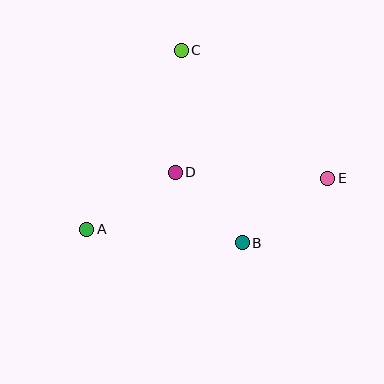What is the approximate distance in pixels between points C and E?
The distance between C and E is approximately 195 pixels.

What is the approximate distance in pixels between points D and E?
The distance between D and E is approximately 153 pixels.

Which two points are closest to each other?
Points B and D are closest to each other.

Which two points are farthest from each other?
Points A and E are farthest from each other.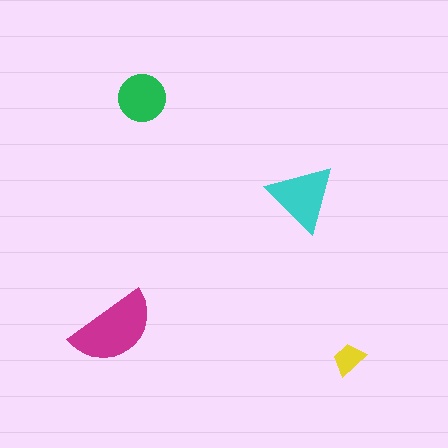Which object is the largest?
The magenta semicircle.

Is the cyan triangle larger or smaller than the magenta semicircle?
Smaller.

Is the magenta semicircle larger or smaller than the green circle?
Larger.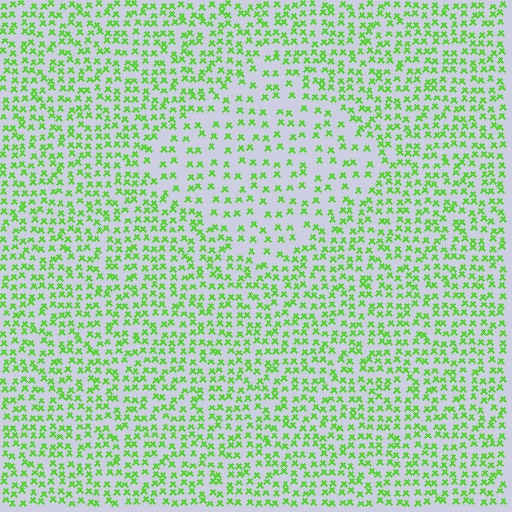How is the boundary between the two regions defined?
The boundary is defined by a change in element density (approximately 1.9x ratio). All elements are the same color, size, and shape.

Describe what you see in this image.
The image contains small lime elements arranged at two different densities. A diamond-shaped region is visible where the elements are less densely packed than the surrounding area.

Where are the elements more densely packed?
The elements are more densely packed outside the diamond boundary.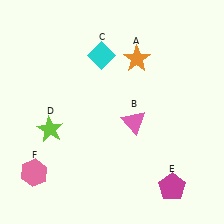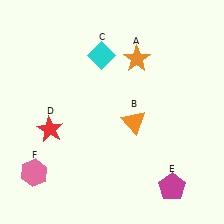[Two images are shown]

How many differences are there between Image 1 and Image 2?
There are 2 differences between the two images.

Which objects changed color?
B changed from pink to orange. D changed from lime to red.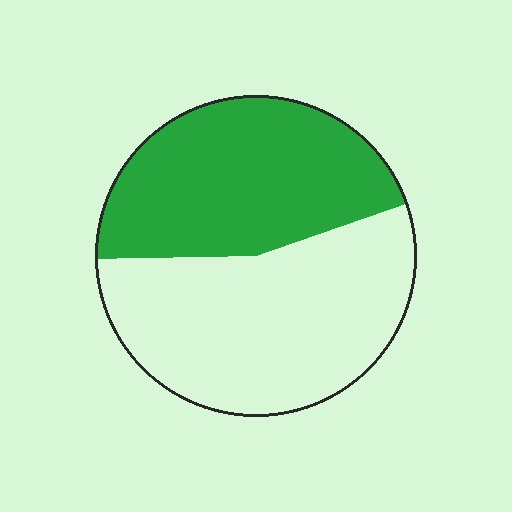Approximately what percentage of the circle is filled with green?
Approximately 45%.